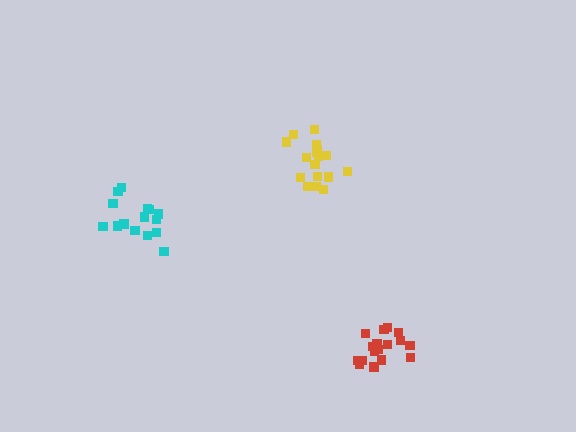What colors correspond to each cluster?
The clusters are colored: cyan, yellow, red.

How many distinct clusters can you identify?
There are 3 distinct clusters.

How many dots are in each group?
Group 1: 15 dots, Group 2: 17 dots, Group 3: 17 dots (49 total).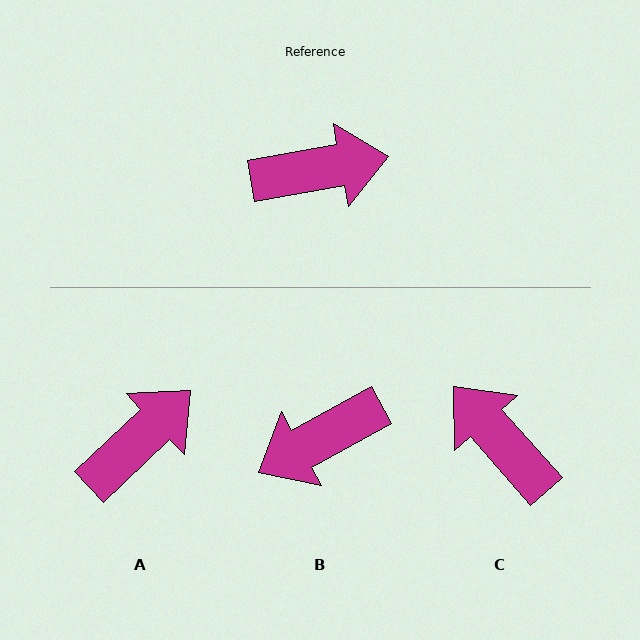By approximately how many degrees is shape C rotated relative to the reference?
Approximately 121 degrees counter-clockwise.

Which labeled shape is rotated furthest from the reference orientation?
B, about 162 degrees away.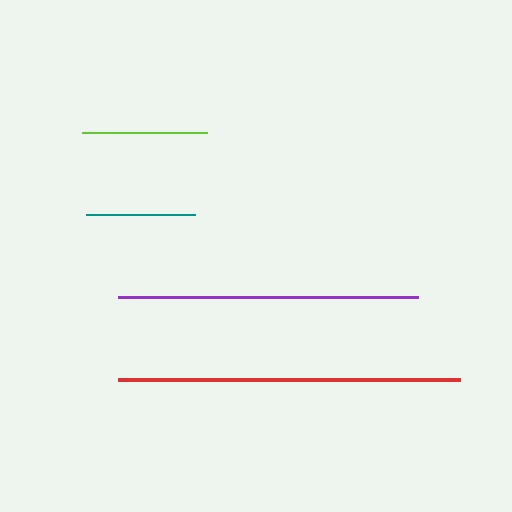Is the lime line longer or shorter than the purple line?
The purple line is longer than the lime line.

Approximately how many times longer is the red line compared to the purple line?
The red line is approximately 1.1 times the length of the purple line.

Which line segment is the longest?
The red line is the longest at approximately 342 pixels.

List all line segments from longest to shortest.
From longest to shortest: red, purple, lime, teal.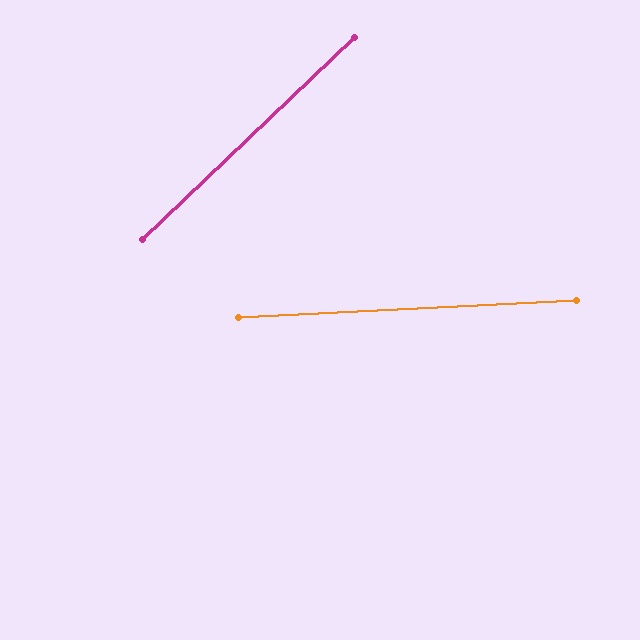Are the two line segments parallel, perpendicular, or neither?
Neither parallel nor perpendicular — they differ by about 41°.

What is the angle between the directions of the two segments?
Approximately 41 degrees.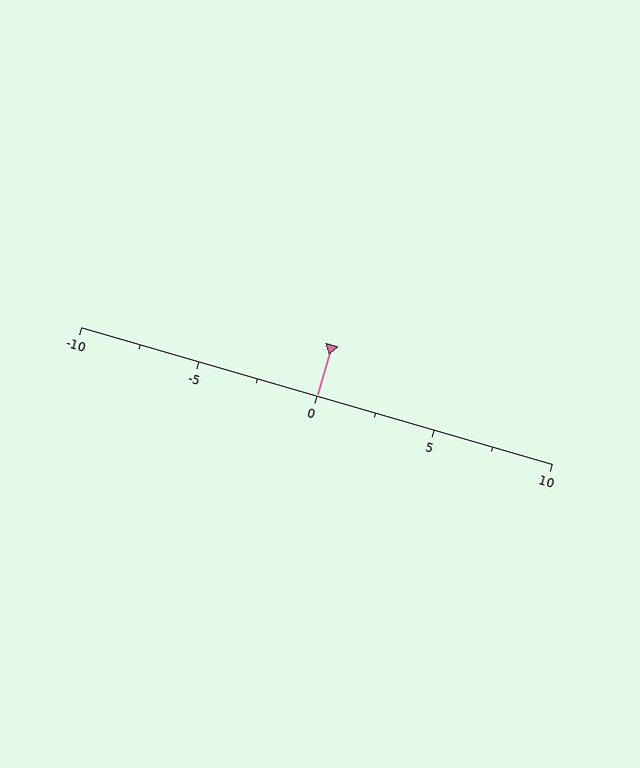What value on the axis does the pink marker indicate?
The marker indicates approximately 0.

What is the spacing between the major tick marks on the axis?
The major ticks are spaced 5 apart.